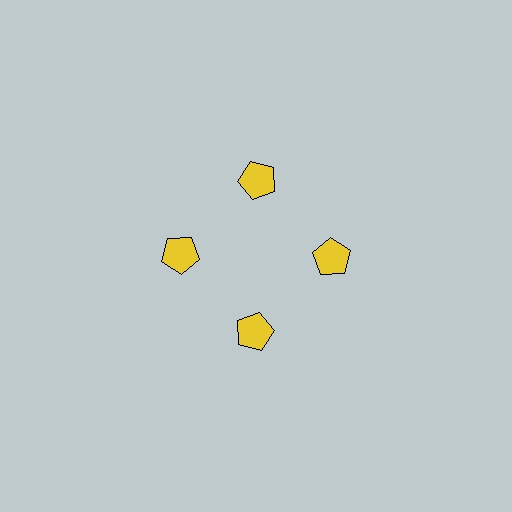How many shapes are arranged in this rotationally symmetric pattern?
There are 4 shapes, arranged in 4 groups of 1.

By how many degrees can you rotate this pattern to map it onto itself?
The pattern maps onto itself every 90 degrees of rotation.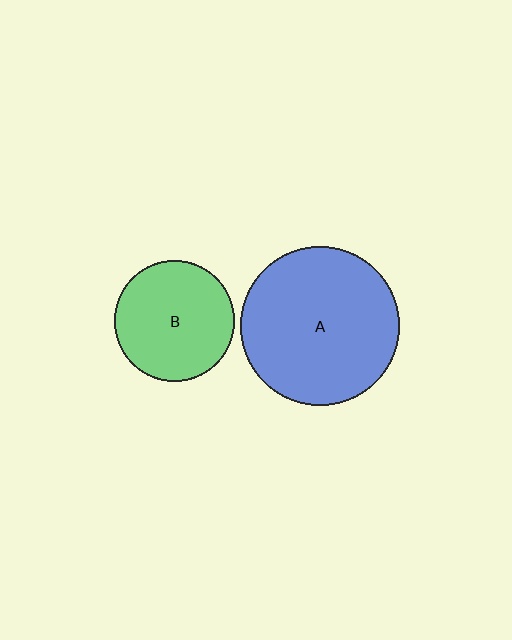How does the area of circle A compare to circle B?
Approximately 1.7 times.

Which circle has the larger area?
Circle A (blue).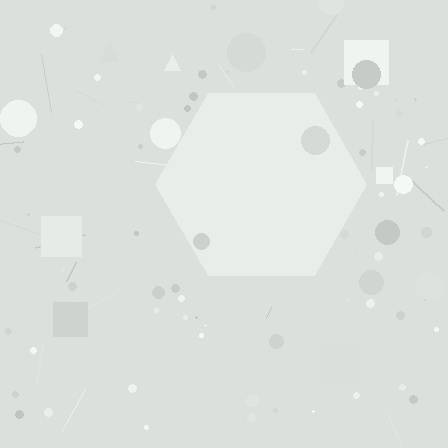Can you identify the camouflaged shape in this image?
The camouflaged shape is a hexagon.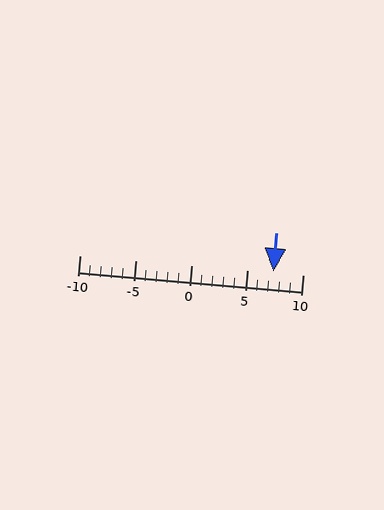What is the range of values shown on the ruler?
The ruler shows values from -10 to 10.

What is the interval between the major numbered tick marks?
The major tick marks are spaced 5 units apart.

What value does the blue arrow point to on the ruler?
The blue arrow points to approximately 7.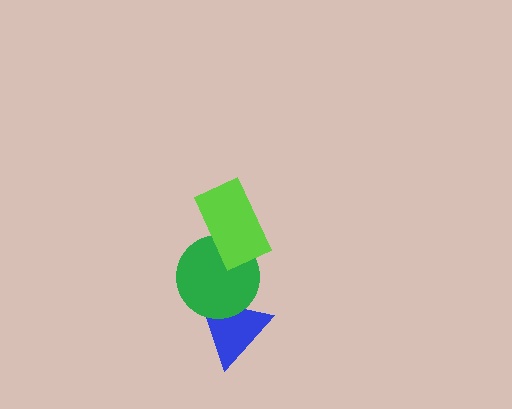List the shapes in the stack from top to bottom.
From top to bottom: the lime rectangle, the green circle, the blue triangle.